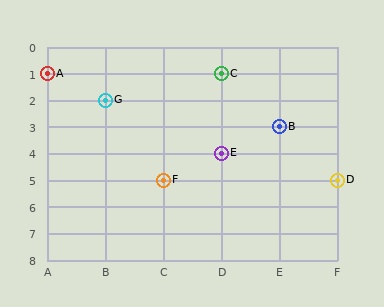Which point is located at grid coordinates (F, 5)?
Point D is at (F, 5).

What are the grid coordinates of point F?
Point F is at grid coordinates (C, 5).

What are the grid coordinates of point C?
Point C is at grid coordinates (D, 1).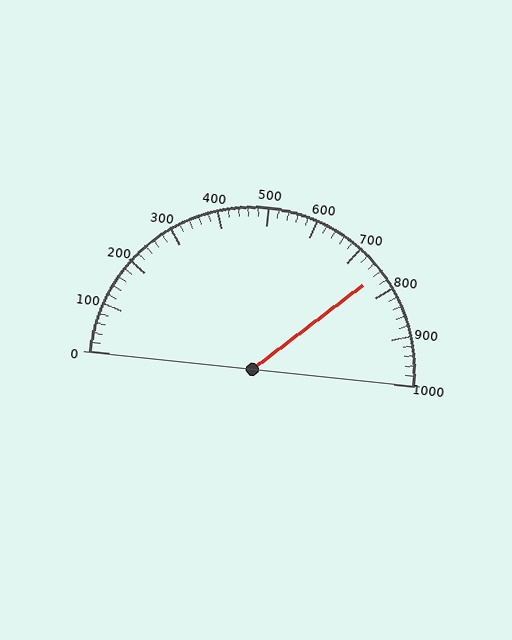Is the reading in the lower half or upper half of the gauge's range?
The reading is in the upper half of the range (0 to 1000).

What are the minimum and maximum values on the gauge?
The gauge ranges from 0 to 1000.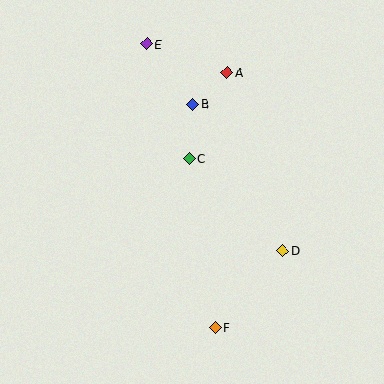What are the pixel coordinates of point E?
Point E is at (147, 44).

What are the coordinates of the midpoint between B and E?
The midpoint between B and E is at (170, 74).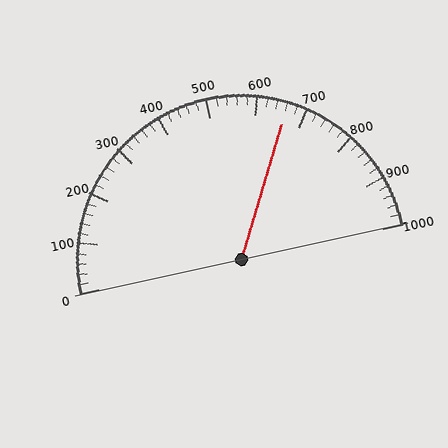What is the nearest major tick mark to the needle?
The nearest major tick mark is 700.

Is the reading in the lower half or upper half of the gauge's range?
The reading is in the upper half of the range (0 to 1000).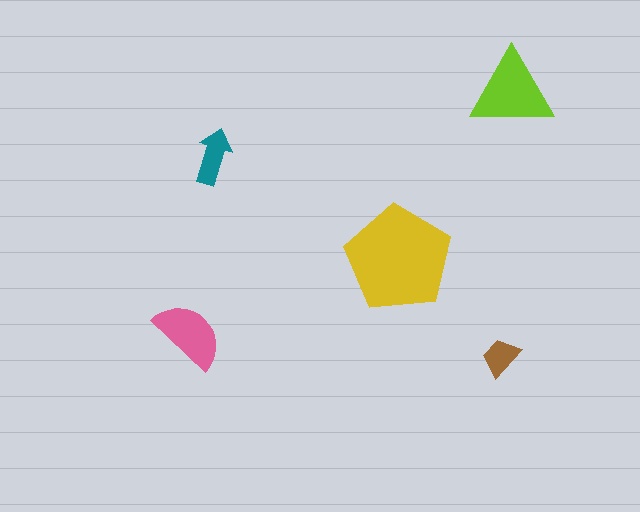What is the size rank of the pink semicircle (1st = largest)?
3rd.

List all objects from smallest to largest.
The brown trapezoid, the teal arrow, the pink semicircle, the lime triangle, the yellow pentagon.